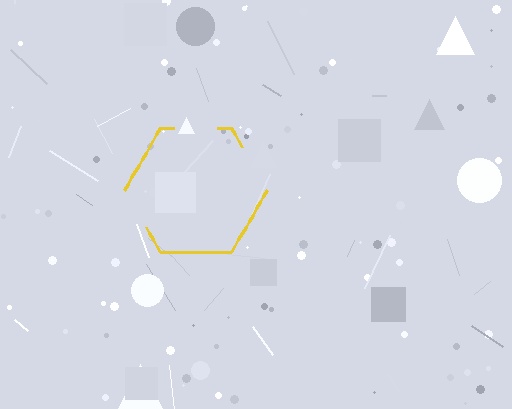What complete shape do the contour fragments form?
The contour fragments form a hexagon.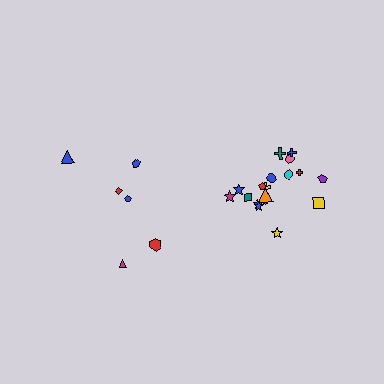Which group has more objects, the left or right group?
The right group.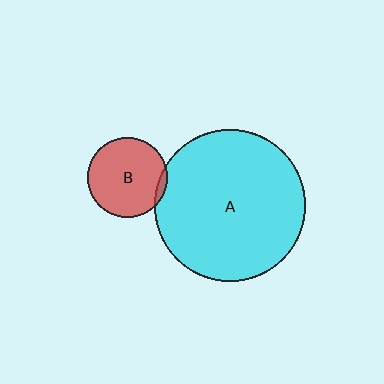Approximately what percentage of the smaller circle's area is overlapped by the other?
Approximately 5%.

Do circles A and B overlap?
Yes.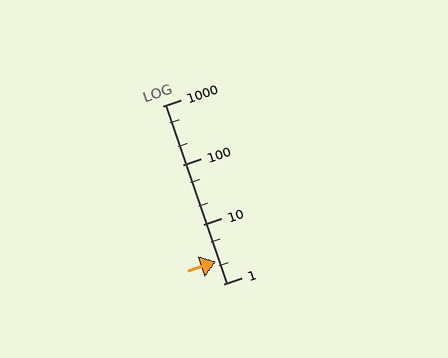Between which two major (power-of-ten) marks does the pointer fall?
The pointer is between 1 and 10.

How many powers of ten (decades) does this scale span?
The scale spans 3 decades, from 1 to 1000.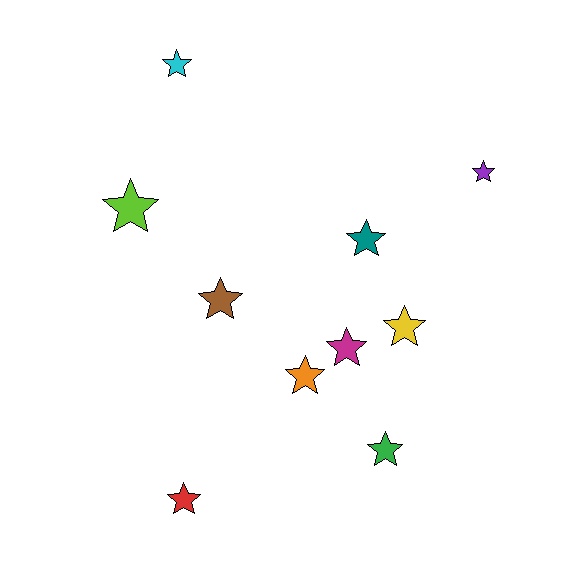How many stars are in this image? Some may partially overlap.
There are 10 stars.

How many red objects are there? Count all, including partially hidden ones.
There is 1 red object.